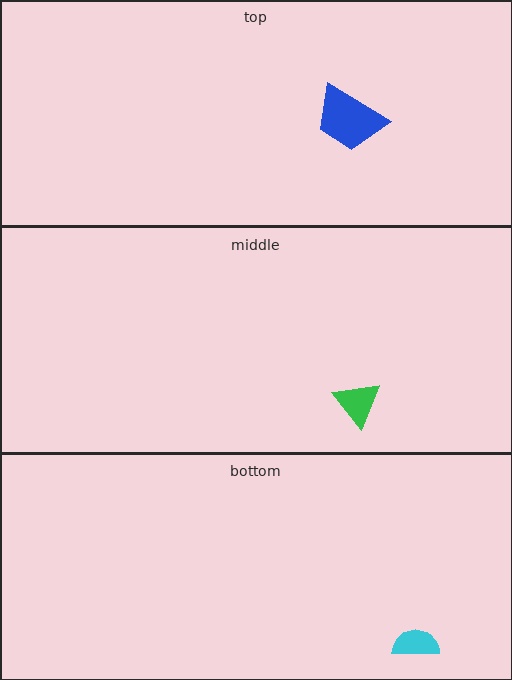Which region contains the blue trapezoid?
The top region.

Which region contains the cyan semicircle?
The bottom region.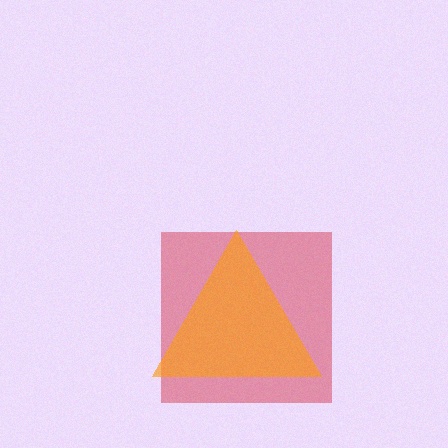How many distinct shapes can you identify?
There are 2 distinct shapes: a red square, an orange triangle.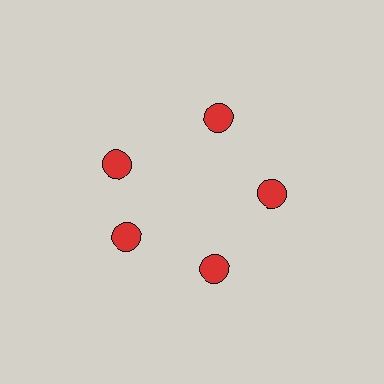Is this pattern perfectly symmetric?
No. The 5 red circles are arranged in a ring, but one element near the 10 o'clock position is rotated out of alignment along the ring, breaking the 5-fold rotational symmetry.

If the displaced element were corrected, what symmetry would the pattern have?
It would have 5-fold rotational symmetry — the pattern would map onto itself every 72 degrees.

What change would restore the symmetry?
The symmetry would be restored by rotating it back into even spacing with its neighbors so that all 5 circles sit at equal angles and equal distance from the center.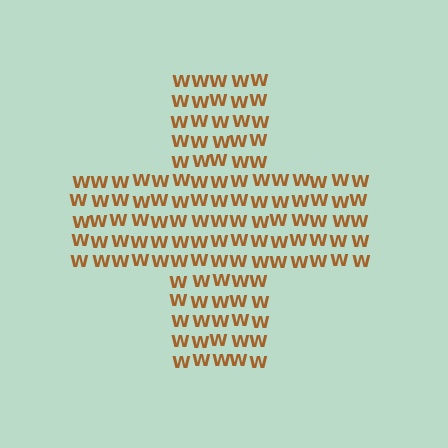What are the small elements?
The small elements are letter W's.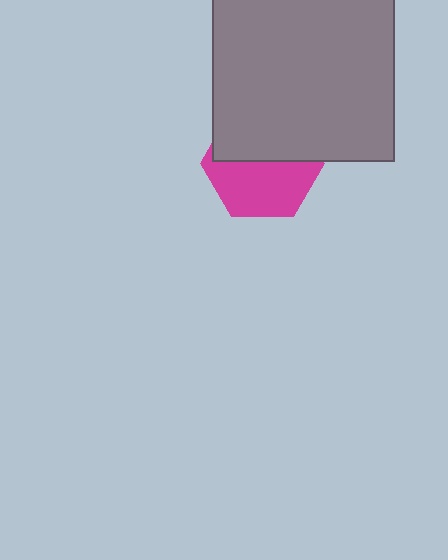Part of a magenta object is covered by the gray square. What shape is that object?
It is a hexagon.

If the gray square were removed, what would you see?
You would see the complete magenta hexagon.